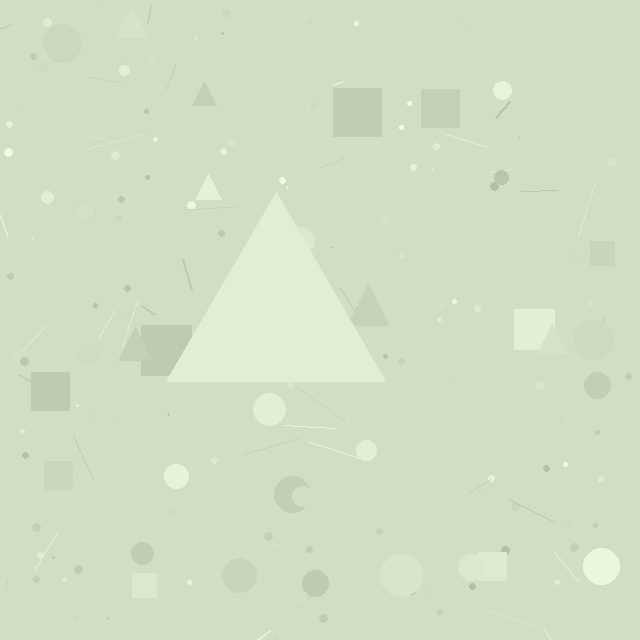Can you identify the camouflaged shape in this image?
The camouflaged shape is a triangle.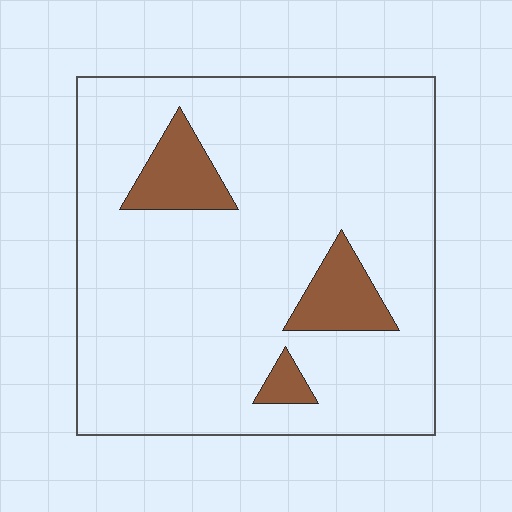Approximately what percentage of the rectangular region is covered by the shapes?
Approximately 10%.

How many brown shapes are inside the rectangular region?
3.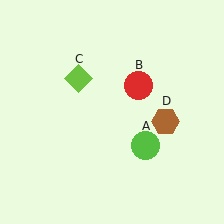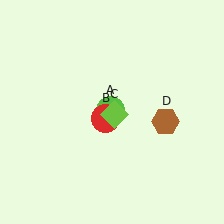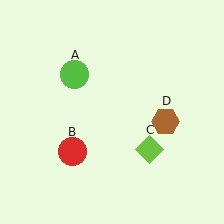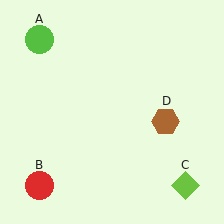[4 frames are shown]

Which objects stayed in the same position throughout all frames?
Brown hexagon (object D) remained stationary.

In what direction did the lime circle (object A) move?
The lime circle (object A) moved up and to the left.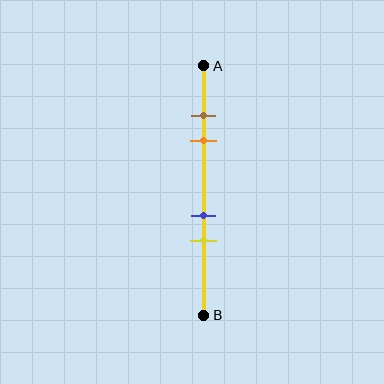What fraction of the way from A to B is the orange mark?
The orange mark is approximately 30% (0.3) of the way from A to B.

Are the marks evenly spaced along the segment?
No, the marks are not evenly spaced.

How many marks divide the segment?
There are 4 marks dividing the segment.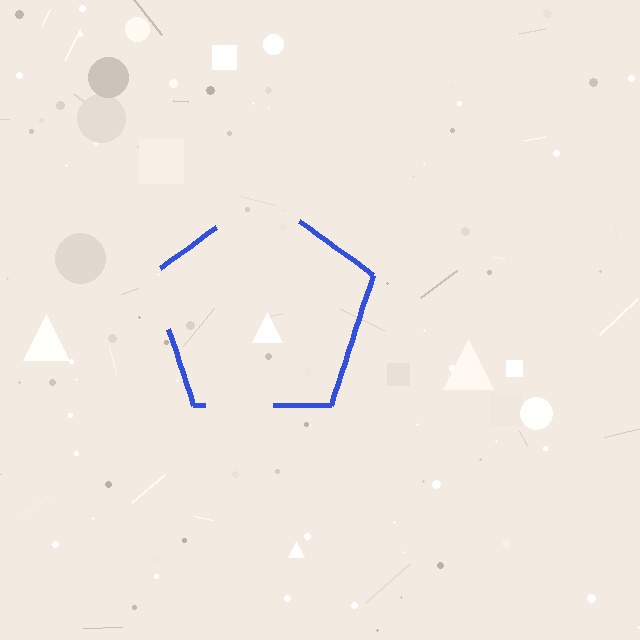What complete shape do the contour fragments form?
The contour fragments form a pentagon.